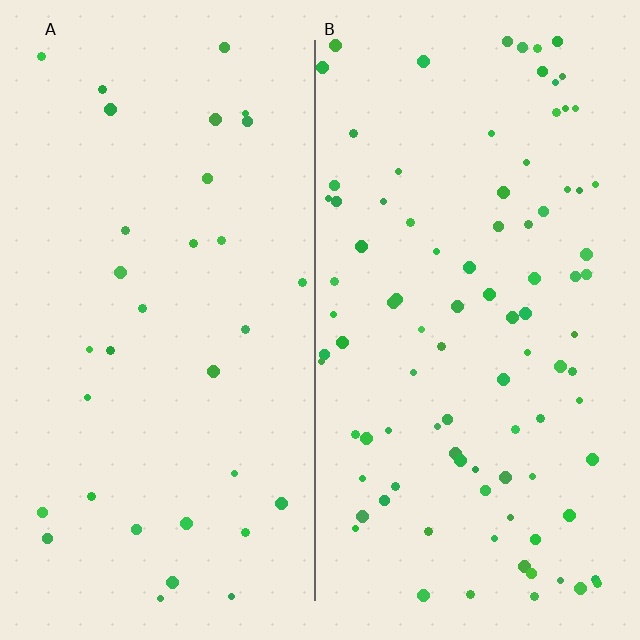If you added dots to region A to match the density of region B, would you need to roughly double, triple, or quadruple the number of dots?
Approximately triple.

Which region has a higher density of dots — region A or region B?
B (the right).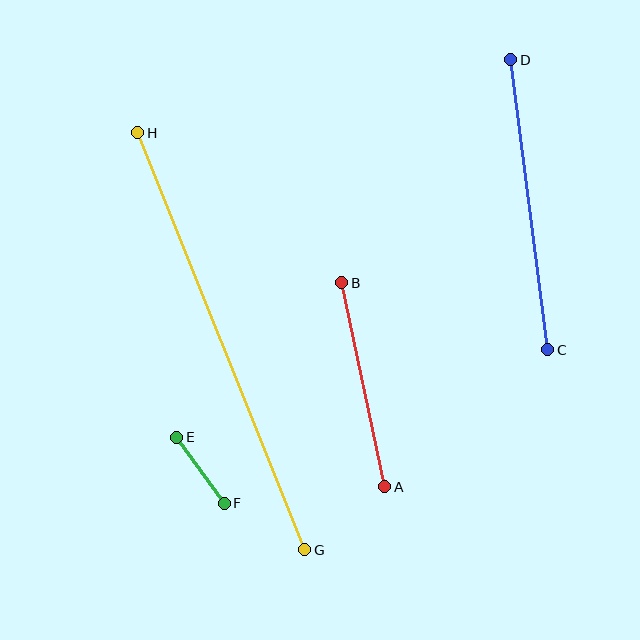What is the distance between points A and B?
The distance is approximately 208 pixels.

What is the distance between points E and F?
The distance is approximately 81 pixels.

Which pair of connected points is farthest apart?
Points G and H are farthest apart.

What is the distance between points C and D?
The distance is approximately 292 pixels.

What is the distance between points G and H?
The distance is approximately 449 pixels.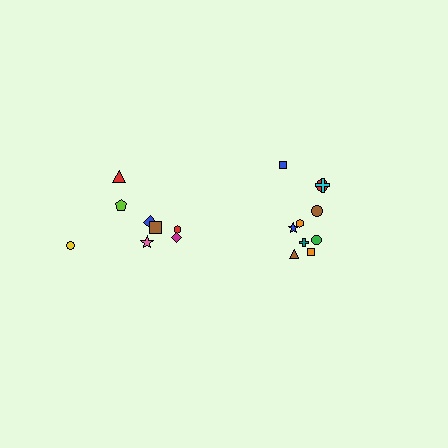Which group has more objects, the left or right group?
The right group.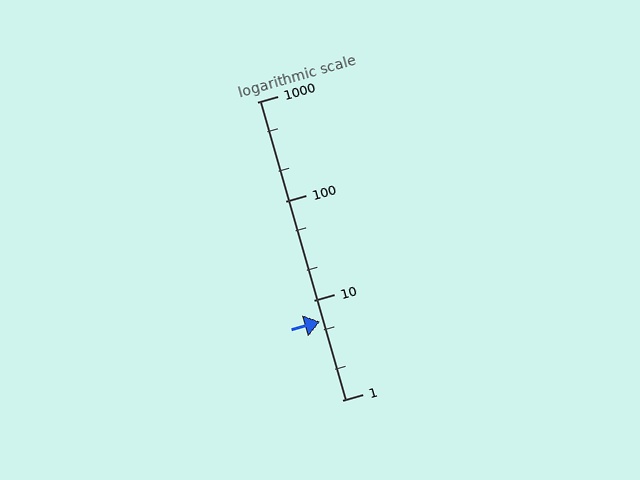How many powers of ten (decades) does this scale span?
The scale spans 3 decades, from 1 to 1000.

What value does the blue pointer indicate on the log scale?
The pointer indicates approximately 6.1.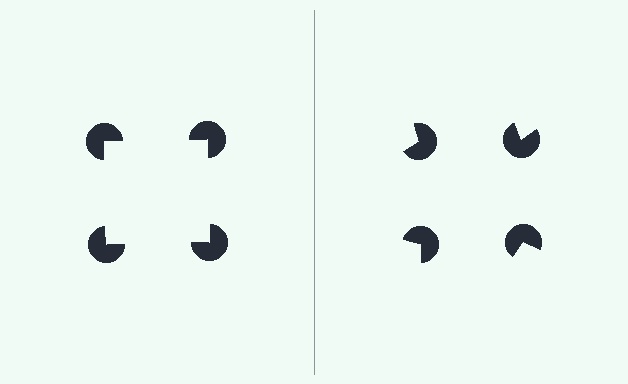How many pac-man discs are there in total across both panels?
8 — 4 on each side.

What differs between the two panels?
The pac-man discs are positioned identically on both sides; only the wedge orientations differ. On the left they align to a square; on the right they are misaligned.